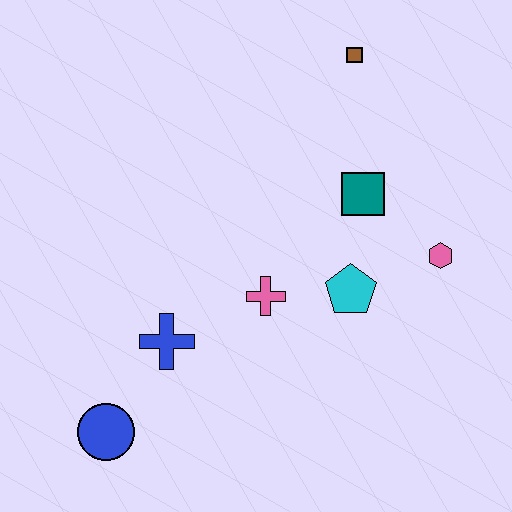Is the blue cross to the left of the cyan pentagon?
Yes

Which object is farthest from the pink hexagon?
The blue circle is farthest from the pink hexagon.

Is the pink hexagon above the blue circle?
Yes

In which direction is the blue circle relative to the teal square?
The blue circle is to the left of the teal square.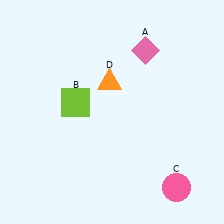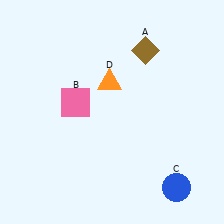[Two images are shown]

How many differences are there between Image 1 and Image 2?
There are 3 differences between the two images.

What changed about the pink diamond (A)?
In Image 1, A is pink. In Image 2, it changed to brown.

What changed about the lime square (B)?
In Image 1, B is lime. In Image 2, it changed to pink.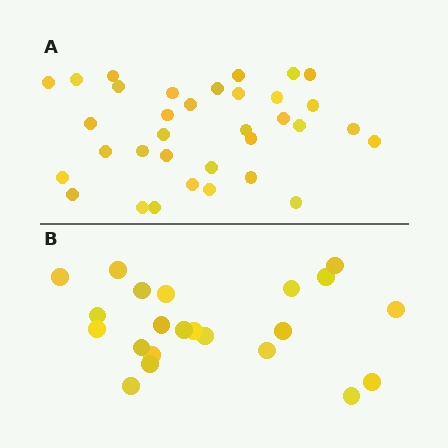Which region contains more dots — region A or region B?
Region A (the top region) has more dots.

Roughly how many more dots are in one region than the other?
Region A has roughly 12 or so more dots than region B.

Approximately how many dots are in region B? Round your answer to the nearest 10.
About 20 dots. (The exact count is 22, which rounds to 20.)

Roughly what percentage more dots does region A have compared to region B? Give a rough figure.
About 55% more.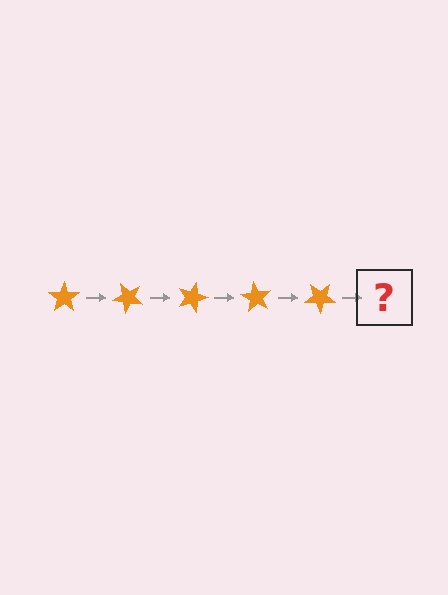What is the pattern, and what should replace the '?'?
The pattern is that the star rotates 45 degrees each step. The '?' should be an orange star rotated 225 degrees.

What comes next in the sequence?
The next element should be an orange star rotated 225 degrees.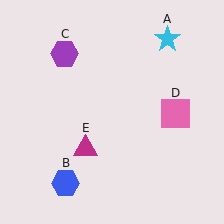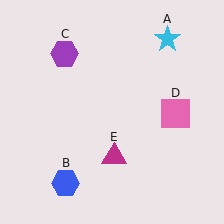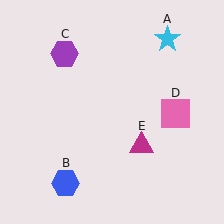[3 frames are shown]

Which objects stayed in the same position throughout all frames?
Cyan star (object A) and blue hexagon (object B) and purple hexagon (object C) and pink square (object D) remained stationary.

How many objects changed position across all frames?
1 object changed position: magenta triangle (object E).